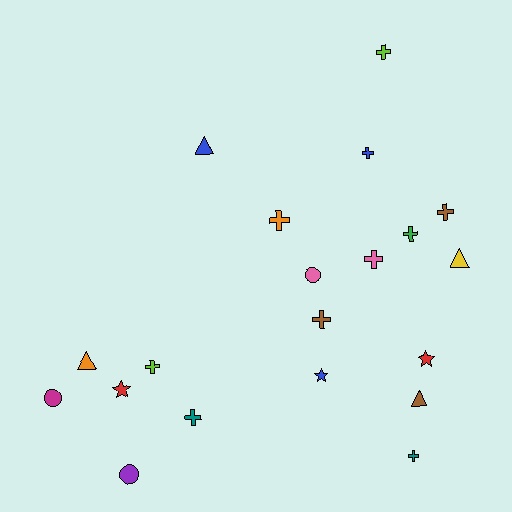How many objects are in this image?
There are 20 objects.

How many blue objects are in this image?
There are 3 blue objects.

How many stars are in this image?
There are 3 stars.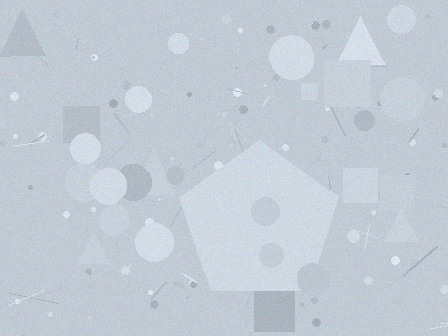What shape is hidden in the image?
A pentagon is hidden in the image.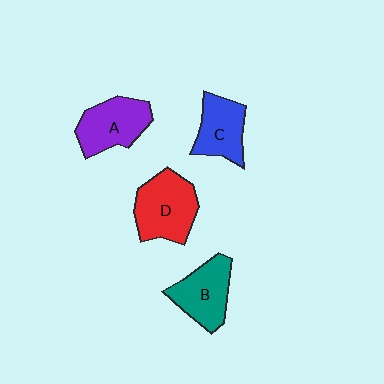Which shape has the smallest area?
Shape C (blue).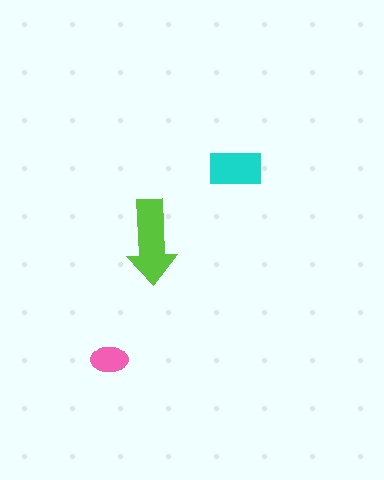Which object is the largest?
The lime arrow.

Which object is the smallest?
The pink ellipse.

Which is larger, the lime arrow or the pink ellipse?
The lime arrow.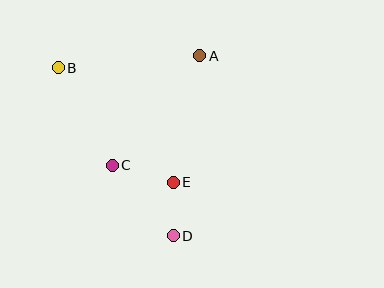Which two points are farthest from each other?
Points B and D are farthest from each other.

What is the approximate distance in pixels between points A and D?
The distance between A and D is approximately 182 pixels.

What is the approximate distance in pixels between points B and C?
The distance between B and C is approximately 111 pixels.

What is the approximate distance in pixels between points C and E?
The distance between C and E is approximately 63 pixels.